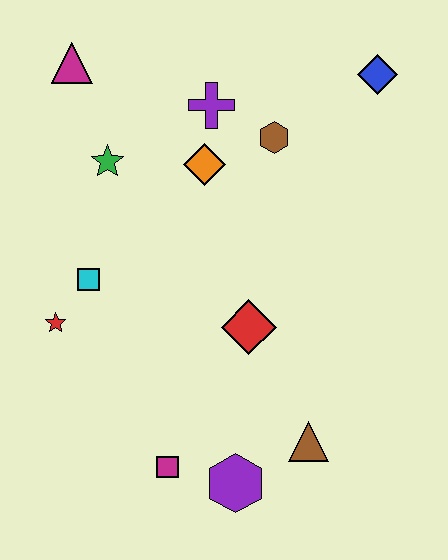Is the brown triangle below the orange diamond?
Yes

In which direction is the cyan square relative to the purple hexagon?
The cyan square is above the purple hexagon.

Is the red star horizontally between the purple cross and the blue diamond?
No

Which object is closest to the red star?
The cyan square is closest to the red star.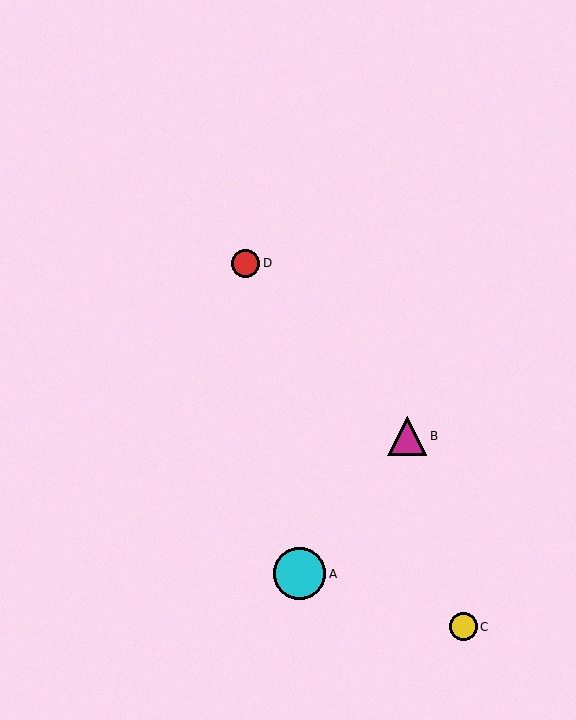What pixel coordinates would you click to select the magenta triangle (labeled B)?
Click at (407, 436) to select the magenta triangle B.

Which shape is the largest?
The cyan circle (labeled A) is the largest.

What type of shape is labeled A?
Shape A is a cyan circle.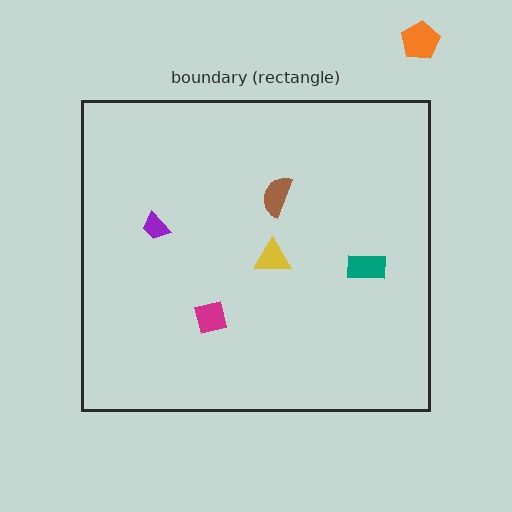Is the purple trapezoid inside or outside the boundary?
Inside.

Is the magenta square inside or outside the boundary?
Inside.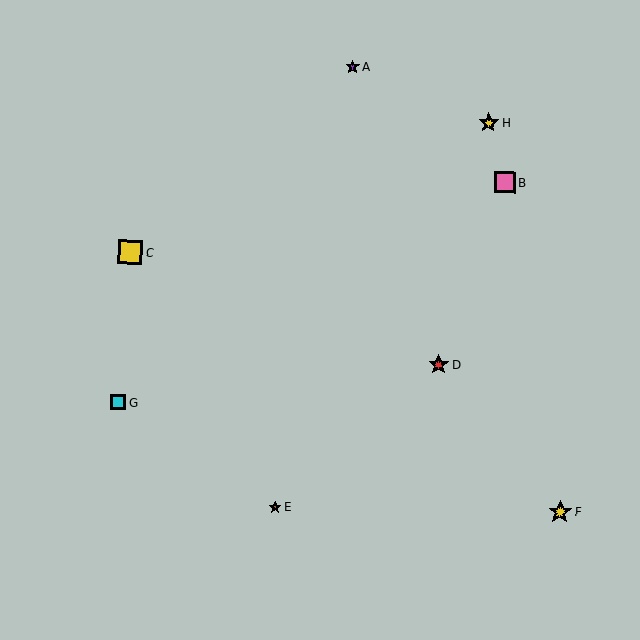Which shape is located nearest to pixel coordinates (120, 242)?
The yellow square (labeled C) at (130, 252) is nearest to that location.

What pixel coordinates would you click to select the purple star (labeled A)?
Click at (353, 67) to select the purple star A.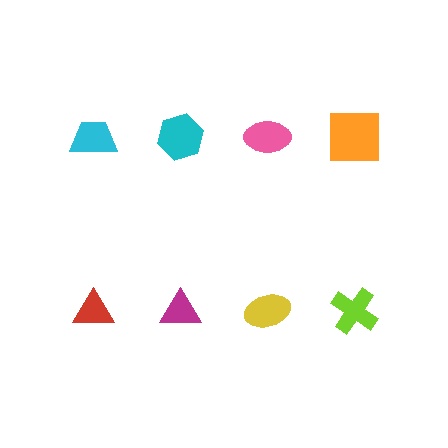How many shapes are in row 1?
4 shapes.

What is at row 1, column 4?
An orange square.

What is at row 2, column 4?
A lime cross.